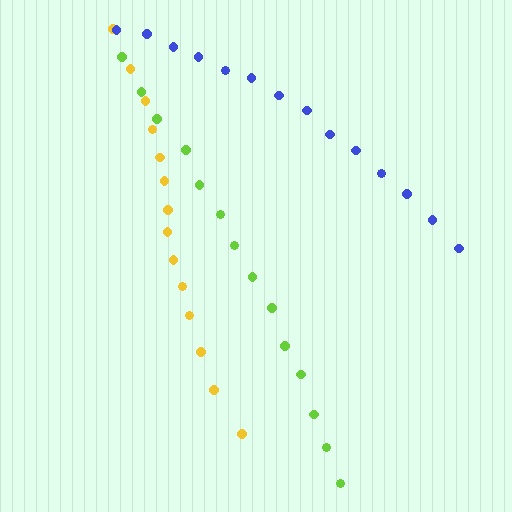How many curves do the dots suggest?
There are 3 distinct paths.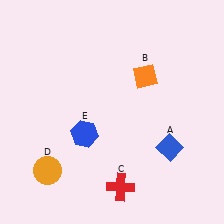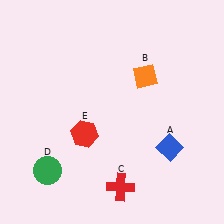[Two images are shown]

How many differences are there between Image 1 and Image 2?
There are 2 differences between the two images.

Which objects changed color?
D changed from orange to green. E changed from blue to red.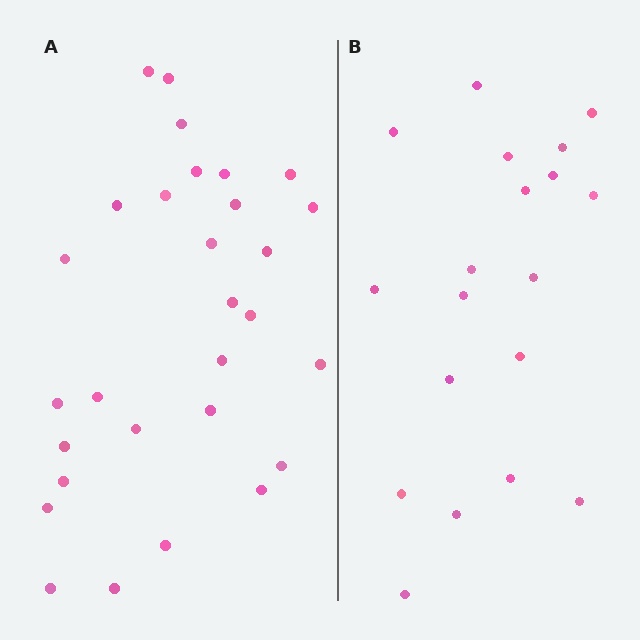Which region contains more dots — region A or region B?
Region A (the left region) has more dots.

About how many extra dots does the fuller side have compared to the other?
Region A has roughly 10 or so more dots than region B.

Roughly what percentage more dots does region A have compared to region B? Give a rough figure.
About 55% more.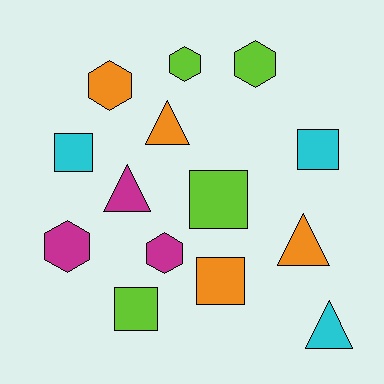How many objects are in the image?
There are 14 objects.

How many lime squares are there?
There are 2 lime squares.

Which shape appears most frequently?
Hexagon, with 5 objects.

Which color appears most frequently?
Orange, with 4 objects.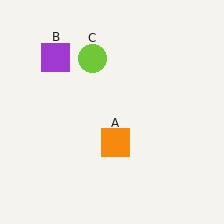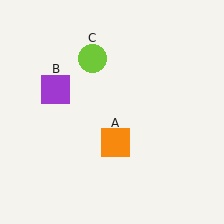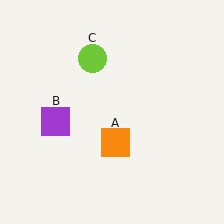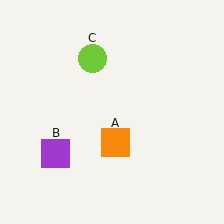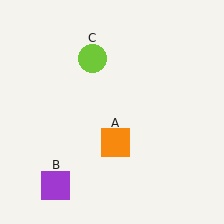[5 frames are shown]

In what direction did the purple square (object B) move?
The purple square (object B) moved down.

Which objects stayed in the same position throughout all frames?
Orange square (object A) and lime circle (object C) remained stationary.